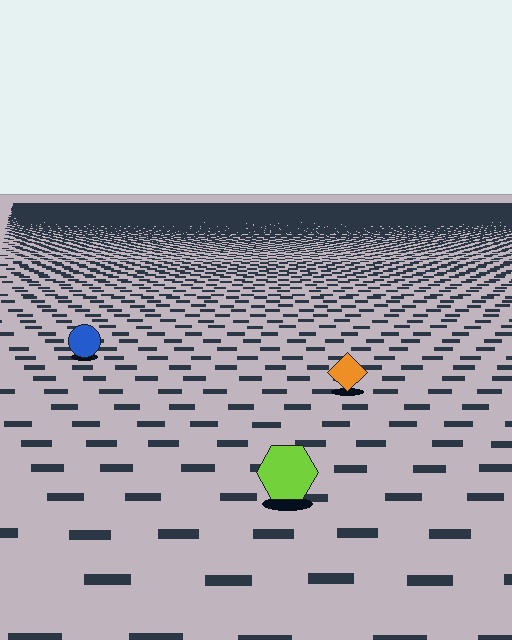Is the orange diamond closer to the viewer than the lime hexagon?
No. The lime hexagon is closer — you can tell from the texture gradient: the ground texture is coarser near it.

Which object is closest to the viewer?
The lime hexagon is closest. The texture marks near it are larger and more spread out.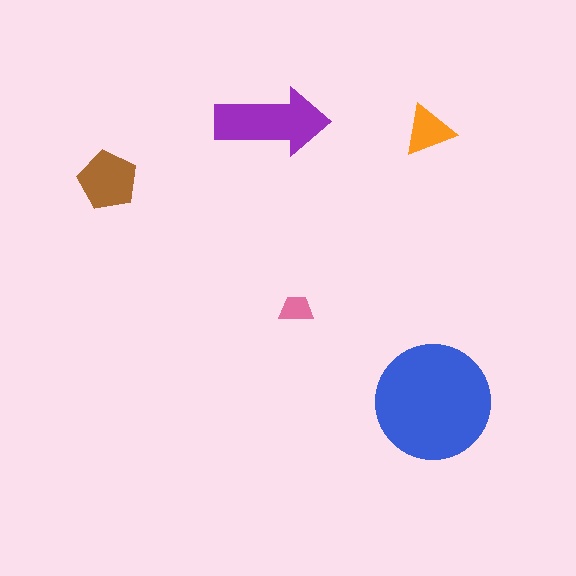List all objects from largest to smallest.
The blue circle, the purple arrow, the brown pentagon, the orange triangle, the pink trapezoid.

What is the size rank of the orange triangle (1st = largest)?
4th.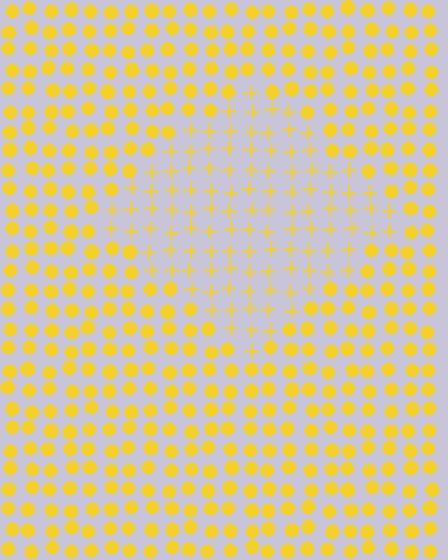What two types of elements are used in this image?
The image uses plus signs inside the diamond region and circles outside it.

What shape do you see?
I see a diamond.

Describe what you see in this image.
The image is filled with small yellow elements arranged in a uniform grid. A diamond-shaped region contains plus signs, while the surrounding area contains circles. The boundary is defined purely by the change in element shape.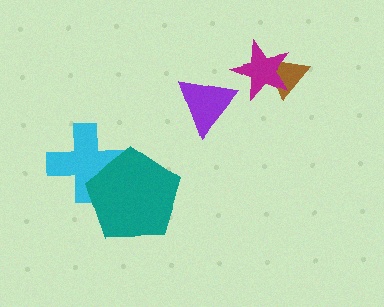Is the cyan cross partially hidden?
Yes, it is partially covered by another shape.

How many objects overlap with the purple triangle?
0 objects overlap with the purple triangle.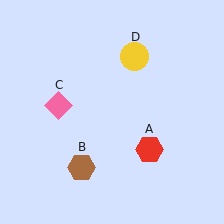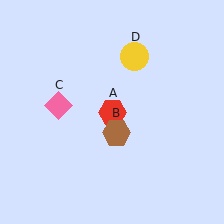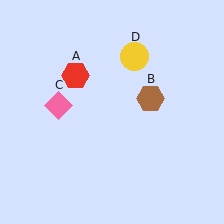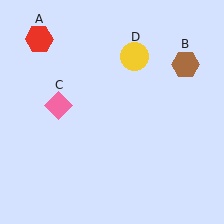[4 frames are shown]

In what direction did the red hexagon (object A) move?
The red hexagon (object A) moved up and to the left.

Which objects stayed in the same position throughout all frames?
Pink diamond (object C) and yellow circle (object D) remained stationary.